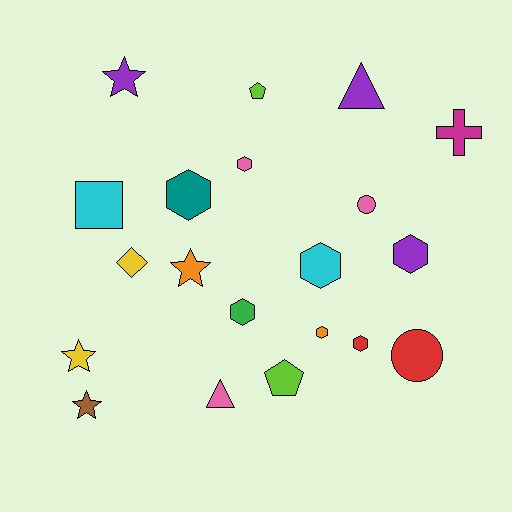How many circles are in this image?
There are 2 circles.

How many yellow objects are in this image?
There are 2 yellow objects.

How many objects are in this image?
There are 20 objects.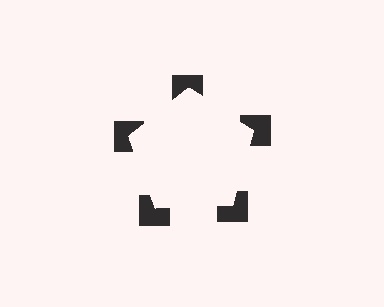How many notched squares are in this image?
There are 5 — one at each vertex of the illusory pentagon.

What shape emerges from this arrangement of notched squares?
An illusory pentagon — its edges are inferred from the aligned wedge cuts in the notched squares, not physically drawn.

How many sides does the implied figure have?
5 sides.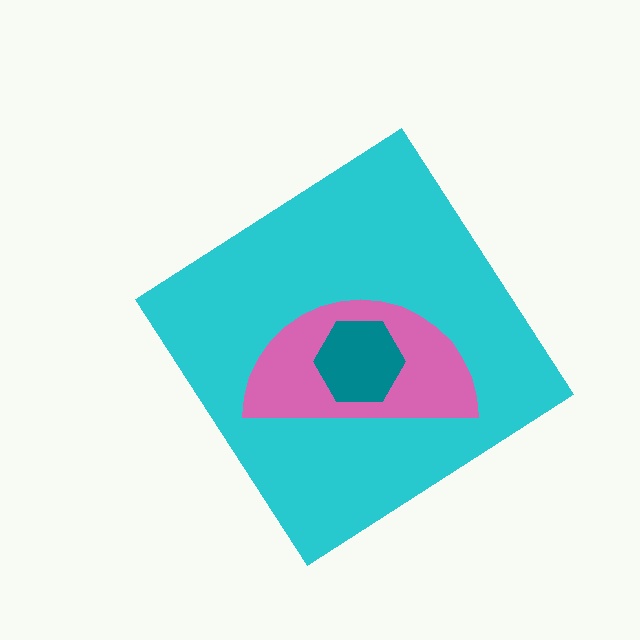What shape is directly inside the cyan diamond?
The pink semicircle.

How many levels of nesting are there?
3.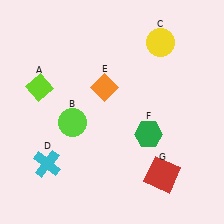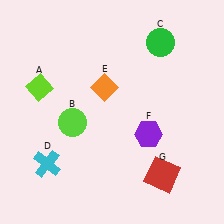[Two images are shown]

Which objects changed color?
C changed from yellow to green. F changed from green to purple.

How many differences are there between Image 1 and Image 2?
There are 2 differences between the two images.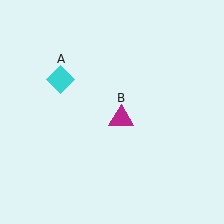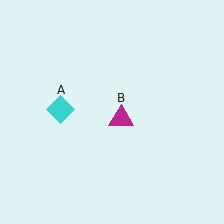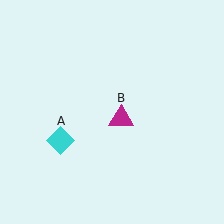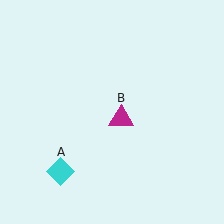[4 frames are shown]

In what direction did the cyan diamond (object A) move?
The cyan diamond (object A) moved down.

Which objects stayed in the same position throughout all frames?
Magenta triangle (object B) remained stationary.